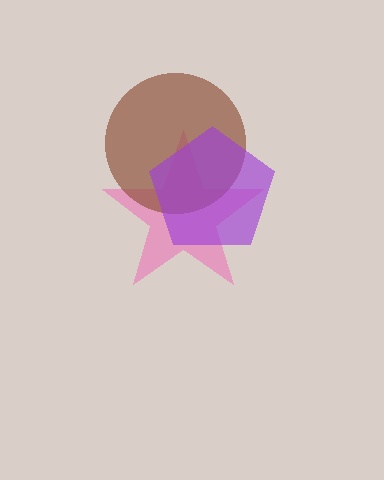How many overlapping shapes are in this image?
There are 3 overlapping shapes in the image.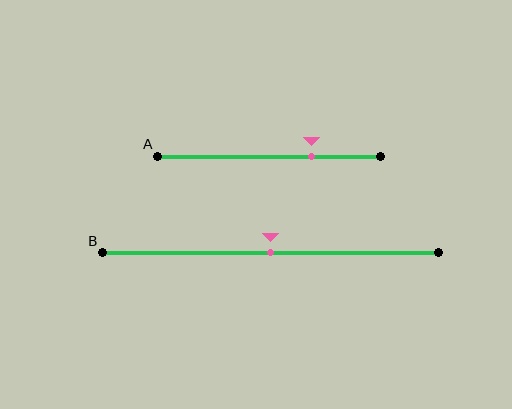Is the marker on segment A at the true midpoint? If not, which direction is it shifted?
No, the marker on segment A is shifted to the right by about 19% of the segment length.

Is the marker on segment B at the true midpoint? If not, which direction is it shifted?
Yes, the marker on segment B is at the true midpoint.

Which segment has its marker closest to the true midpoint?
Segment B has its marker closest to the true midpoint.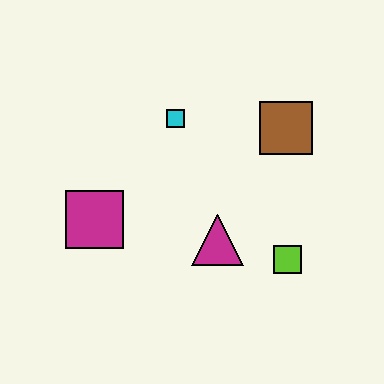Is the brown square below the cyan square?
Yes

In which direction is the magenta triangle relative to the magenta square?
The magenta triangle is to the right of the magenta square.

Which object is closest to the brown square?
The cyan square is closest to the brown square.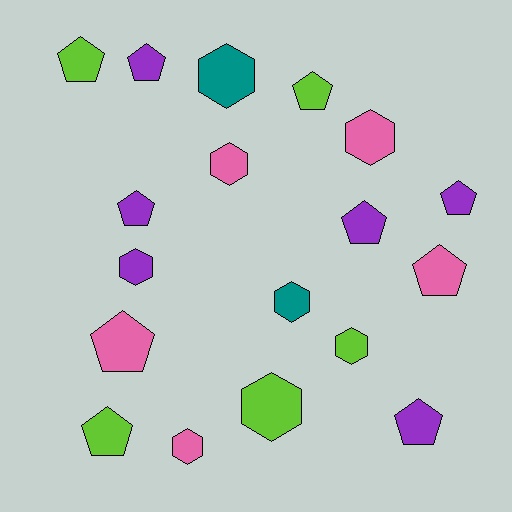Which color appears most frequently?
Purple, with 6 objects.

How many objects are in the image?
There are 18 objects.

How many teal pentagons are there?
There are no teal pentagons.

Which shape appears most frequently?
Pentagon, with 10 objects.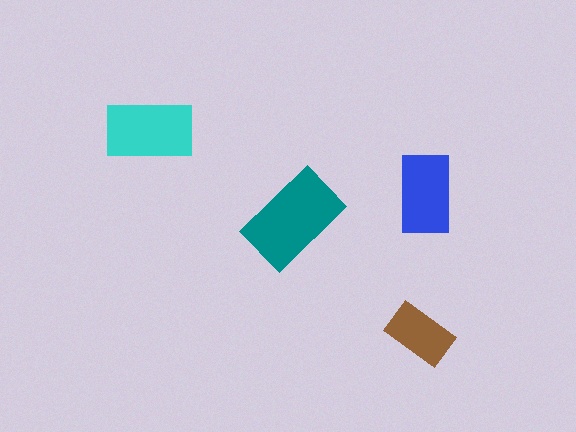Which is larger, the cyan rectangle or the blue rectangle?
The cyan one.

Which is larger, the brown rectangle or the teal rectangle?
The teal one.